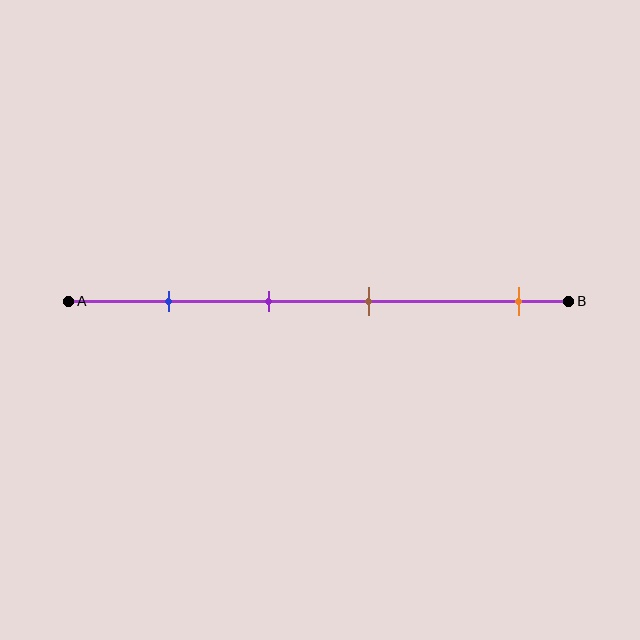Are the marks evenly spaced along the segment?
No, the marks are not evenly spaced.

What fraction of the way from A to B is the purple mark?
The purple mark is approximately 40% (0.4) of the way from A to B.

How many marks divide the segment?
There are 4 marks dividing the segment.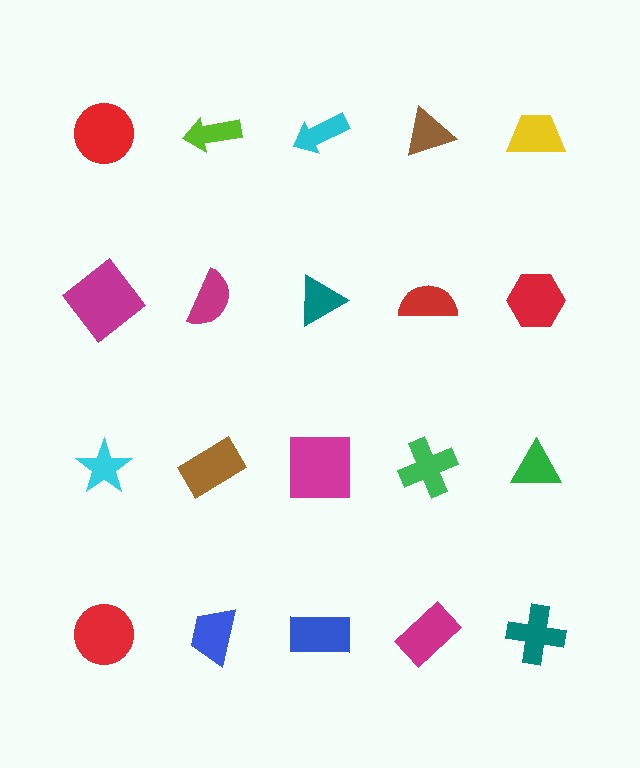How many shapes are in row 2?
5 shapes.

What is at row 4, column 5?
A teal cross.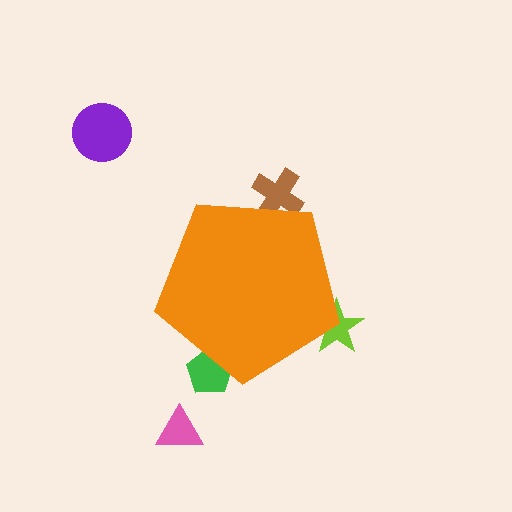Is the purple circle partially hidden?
No, the purple circle is fully visible.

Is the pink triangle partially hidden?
No, the pink triangle is fully visible.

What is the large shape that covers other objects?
An orange pentagon.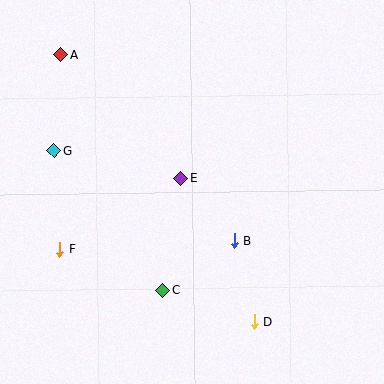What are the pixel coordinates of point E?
Point E is at (181, 178).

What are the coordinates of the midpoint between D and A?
The midpoint between D and A is at (157, 188).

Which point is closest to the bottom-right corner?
Point D is closest to the bottom-right corner.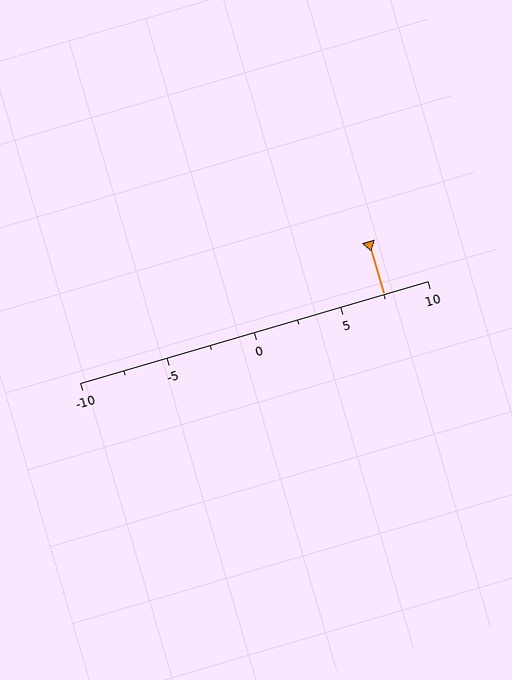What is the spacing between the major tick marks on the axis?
The major ticks are spaced 5 apart.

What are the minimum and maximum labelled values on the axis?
The axis runs from -10 to 10.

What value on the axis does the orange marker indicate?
The marker indicates approximately 7.5.